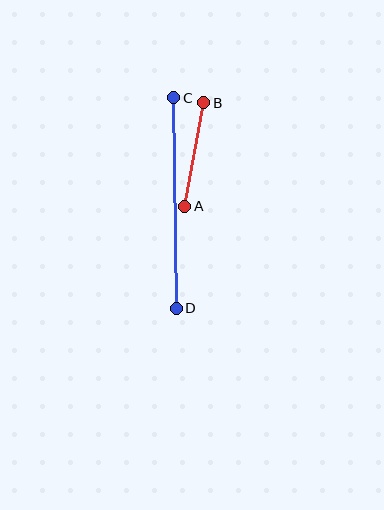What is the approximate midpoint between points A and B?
The midpoint is at approximately (194, 154) pixels.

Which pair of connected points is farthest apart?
Points C and D are farthest apart.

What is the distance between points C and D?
The distance is approximately 211 pixels.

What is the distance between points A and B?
The distance is approximately 105 pixels.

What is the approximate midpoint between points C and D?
The midpoint is at approximately (175, 203) pixels.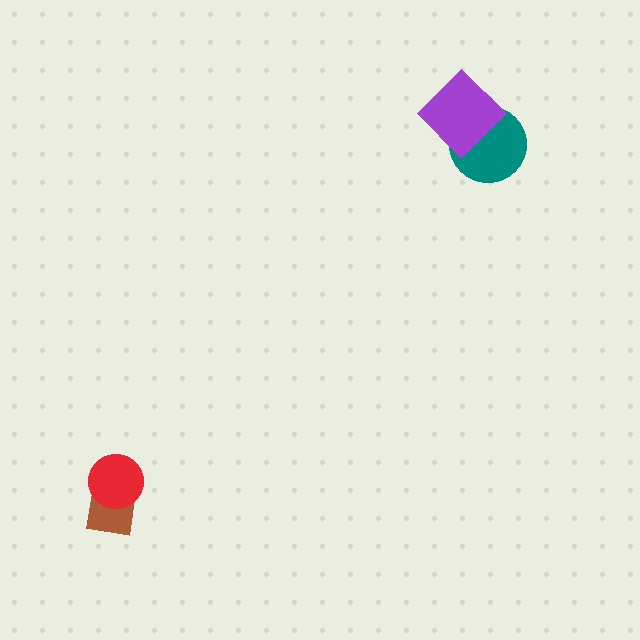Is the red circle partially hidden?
No, no other shape covers it.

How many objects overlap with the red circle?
1 object overlaps with the red circle.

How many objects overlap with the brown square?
1 object overlaps with the brown square.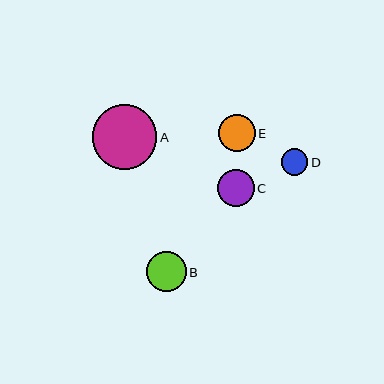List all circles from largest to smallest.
From largest to smallest: A, B, C, E, D.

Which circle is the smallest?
Circle D is the smallest with a size of approximately 26 pixels.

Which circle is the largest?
Circle A is the largest with a size of approximately 64 pixels.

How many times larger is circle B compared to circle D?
Circle B is approximately 1.5 times the size of circle D.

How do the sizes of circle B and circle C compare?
Circle B and circle C are approximately the same size.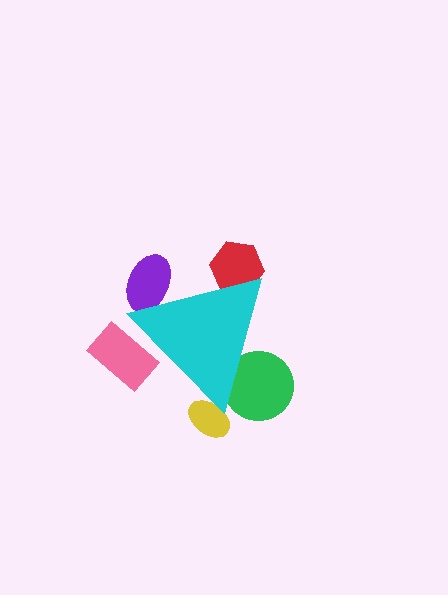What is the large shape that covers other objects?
A cyan triangle.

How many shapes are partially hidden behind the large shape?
5 shapes are partially hidden.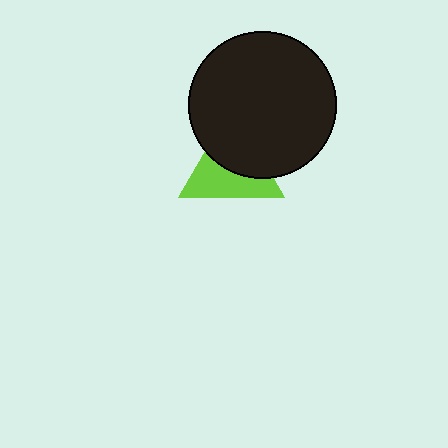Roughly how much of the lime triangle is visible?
About half of it is visible (roughly 50%).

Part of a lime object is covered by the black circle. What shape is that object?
It is a triangle.